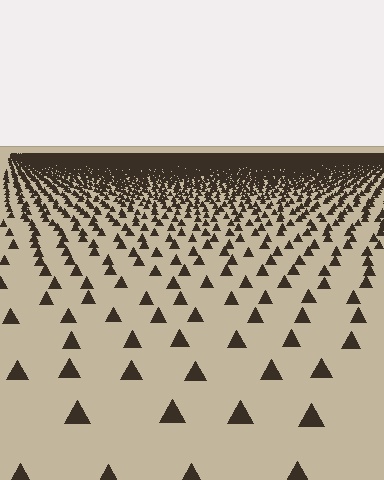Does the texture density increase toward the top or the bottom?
Density increases toward the top.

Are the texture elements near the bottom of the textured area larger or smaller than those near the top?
Larger. Near the bottom, elements are closer to the viewer and appear at a bigger on-screen size.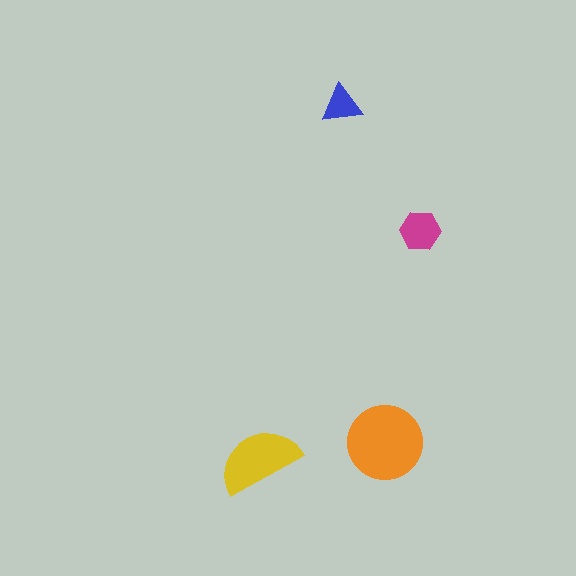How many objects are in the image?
There are 4 objects in the image.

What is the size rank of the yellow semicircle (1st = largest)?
2nd.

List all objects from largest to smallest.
The orange circle, the yellow semicircle, the magenta hexagon, the blue triangle.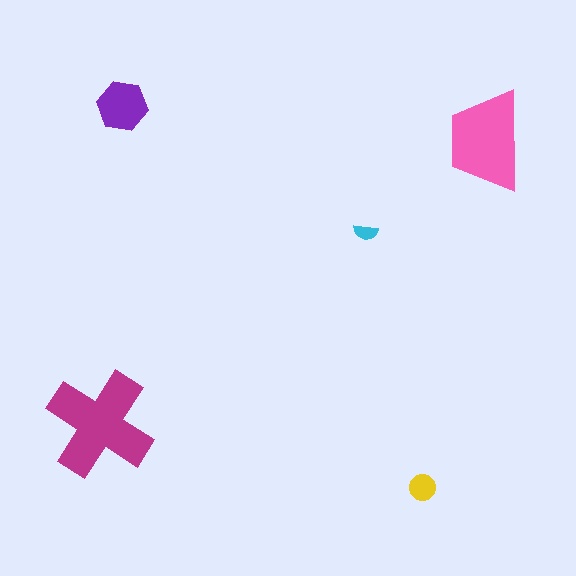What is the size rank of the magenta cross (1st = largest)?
1st.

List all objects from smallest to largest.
The cyan semicircle, the yellow circle, the purple hexagon, the pink trapezoid, the magenta cross.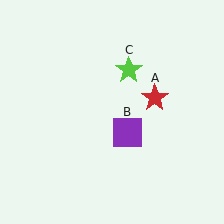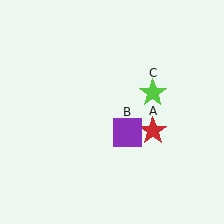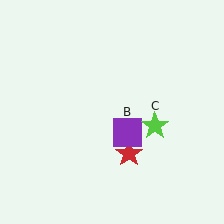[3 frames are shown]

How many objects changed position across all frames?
2 objects changed position: red star (object A), lime star (object C).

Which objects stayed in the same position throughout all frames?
Purple square (object B) remained stationary.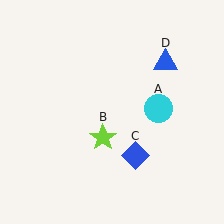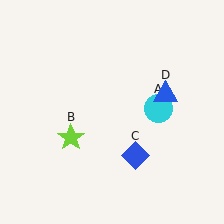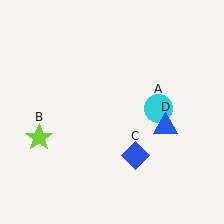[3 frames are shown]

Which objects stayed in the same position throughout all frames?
Cyan circle (object A) and blue diamond (object C) remained stationary.